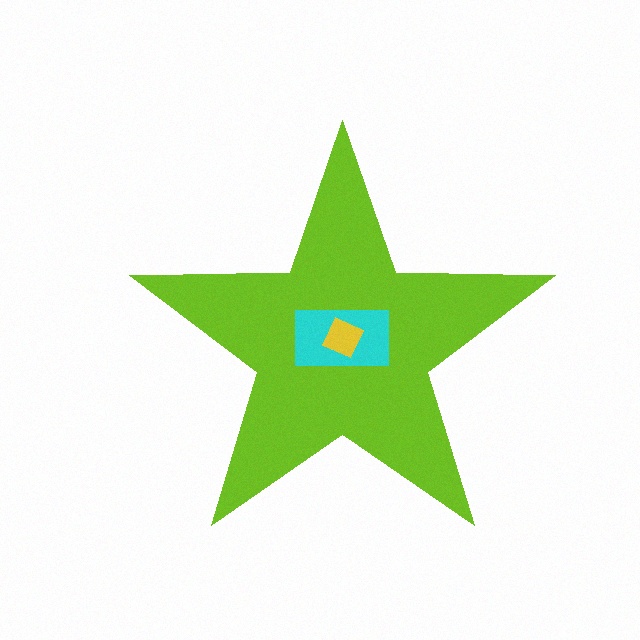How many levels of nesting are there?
3.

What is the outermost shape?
The lime star.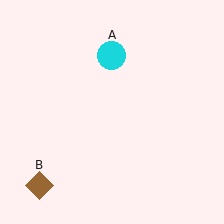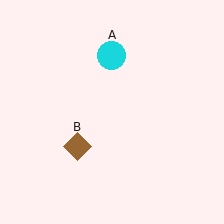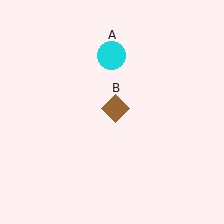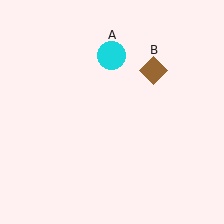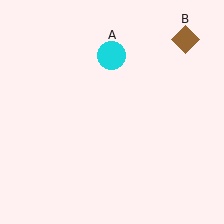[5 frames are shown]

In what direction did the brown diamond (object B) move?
The brown diamond (object B) moved up and to the right.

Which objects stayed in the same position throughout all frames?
Cyan circle (object A) remained stationary.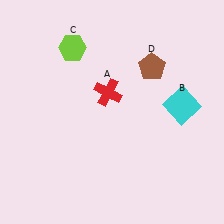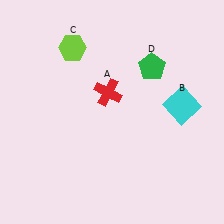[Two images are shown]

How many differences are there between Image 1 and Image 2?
There is 1 difference between the two images.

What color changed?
The pentagon (D) changed from brown in Image 1 to green in Image 2.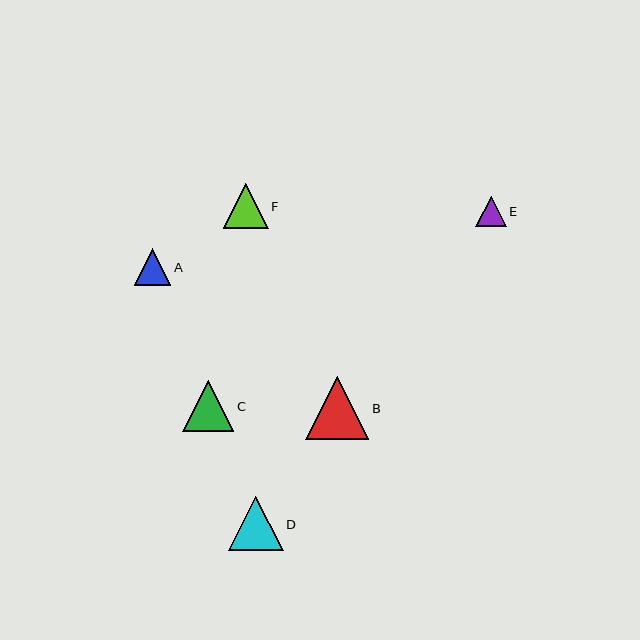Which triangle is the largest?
Triangle B is the largest with a size of approximately 63 pixels.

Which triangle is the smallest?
Triangle E is the smallest with a size of approximately 31 pixels.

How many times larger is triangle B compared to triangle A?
Triangle B is approximately 1.7 times the size of triangle A.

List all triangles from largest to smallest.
From largest to smallest: B, D, C, F, A, E.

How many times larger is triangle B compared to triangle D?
Triangle B is approximately 1.2 times the size of triangle D.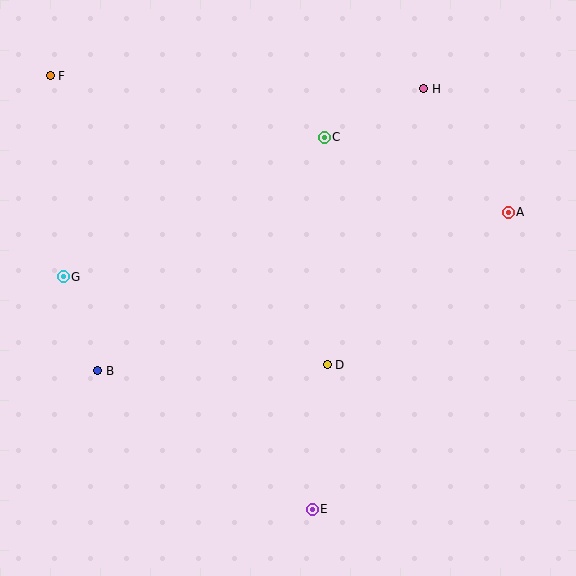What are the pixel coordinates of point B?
Point B is at (98, 371).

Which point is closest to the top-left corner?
Point F is closest to the top-left corner.